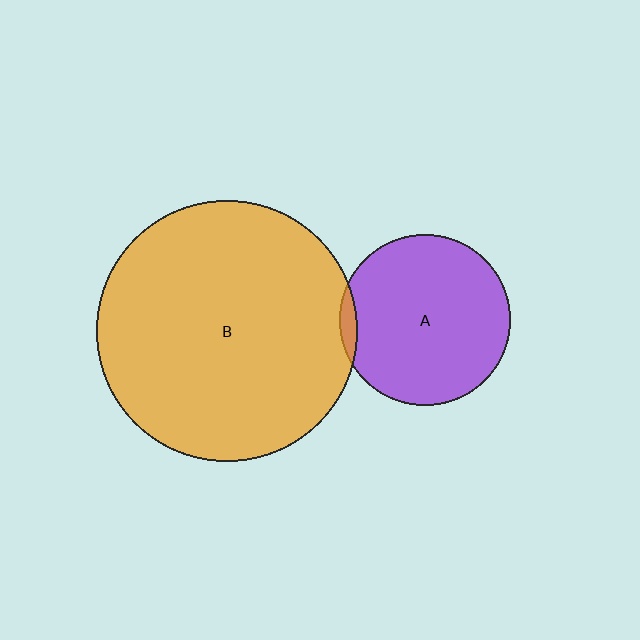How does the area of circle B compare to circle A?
Approximately 2.3 times.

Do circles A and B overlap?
Yes.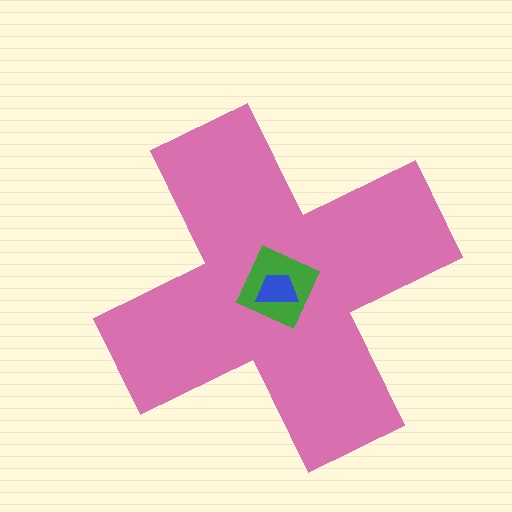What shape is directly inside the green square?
The blue trapezoid.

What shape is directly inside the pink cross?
The green square.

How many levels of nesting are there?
3.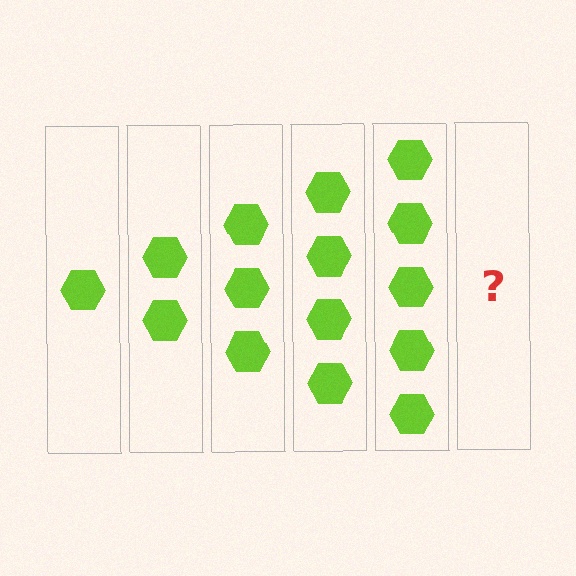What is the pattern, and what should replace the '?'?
The pattern is that each step adds one more hexagon. The '?' should be 6 hexagons.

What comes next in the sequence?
The next element should be 6 hexagons.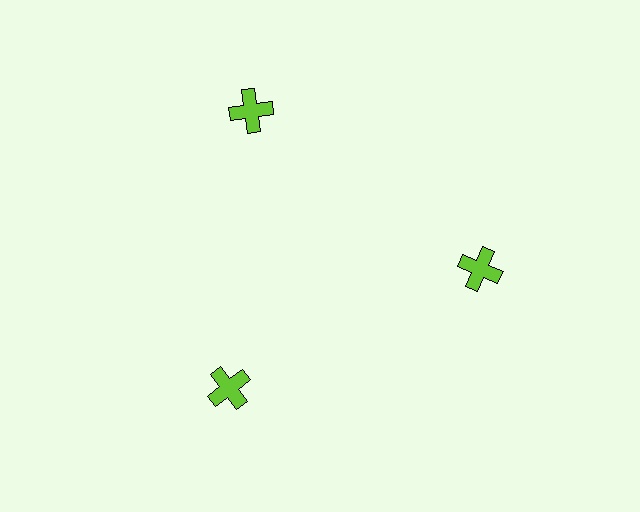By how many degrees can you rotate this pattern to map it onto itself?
The pattern maps onto itself every 120 degrees of rotation.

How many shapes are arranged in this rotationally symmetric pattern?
There are 3 shapes, arranged in 3 groups of 1.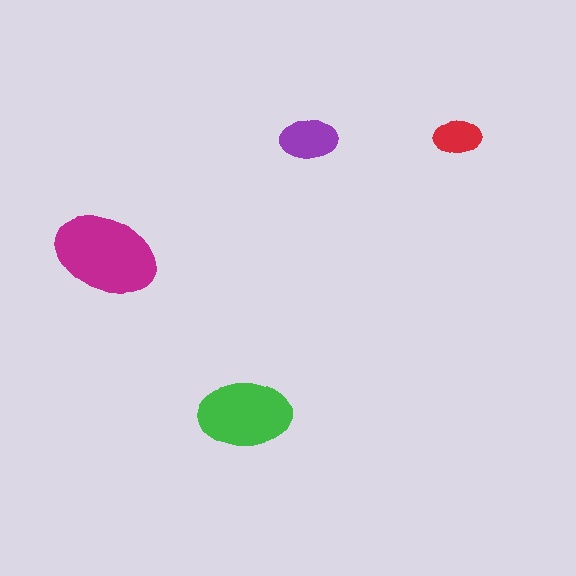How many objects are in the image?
There are 4 objects in the image.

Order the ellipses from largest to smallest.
the magenta one, the green one, the purple one, the red one.